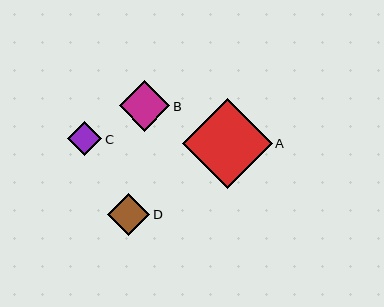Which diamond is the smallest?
Diamond C is the smallest with a size of approximately 34 pixels.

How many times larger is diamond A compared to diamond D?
Diamond A is approximately 2.1 times the size of diamond D.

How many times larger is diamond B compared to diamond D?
Diamond B is approximately 1.2 times the size of diamond D.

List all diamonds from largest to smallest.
From largest to smallest: A, B, D, C.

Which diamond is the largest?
Diamond A is the largest with a size of approximately 90 pixels.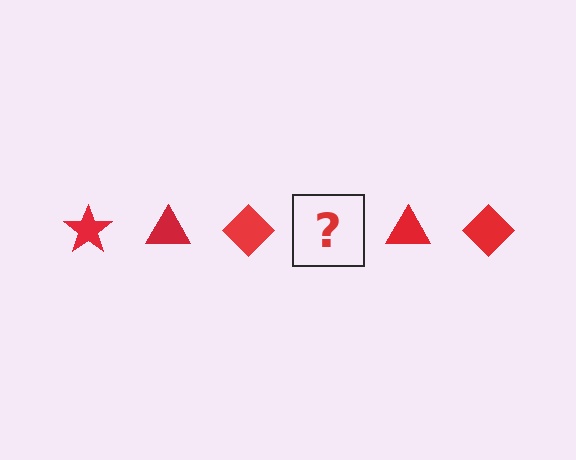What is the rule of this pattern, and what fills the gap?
The rule is that the pattern cycles through star, triangle, diamond shapes in red. The gap should be filled with a red star.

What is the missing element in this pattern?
The missing element is a red star.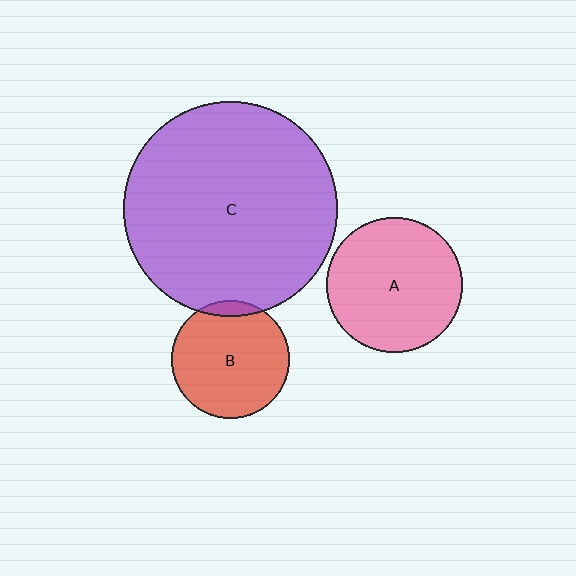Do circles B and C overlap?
Yes.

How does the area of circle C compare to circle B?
Approximately 3.3 times.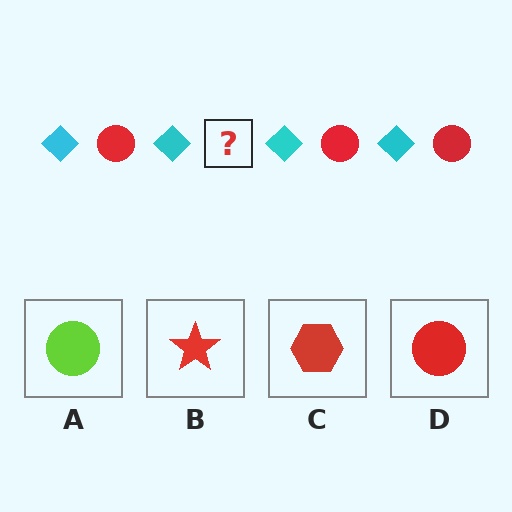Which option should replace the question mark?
Option D.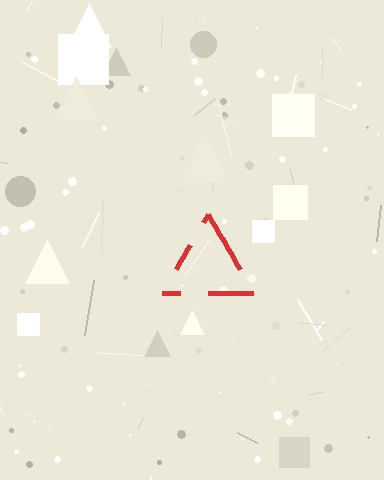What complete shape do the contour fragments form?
The contour fragments form a triangle.